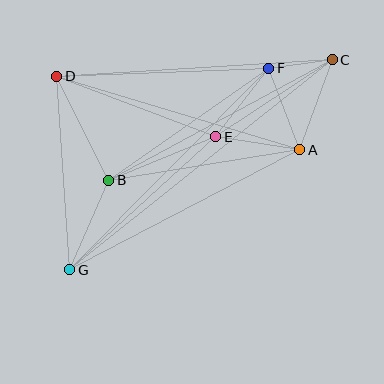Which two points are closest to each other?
Points C and F are closest to each other.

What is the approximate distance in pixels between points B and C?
The distance between B and C is approximately 254 pixels.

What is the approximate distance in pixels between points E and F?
The distance between E and F is approximately 87 pixels.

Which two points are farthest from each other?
Points C and G are farthest from each other.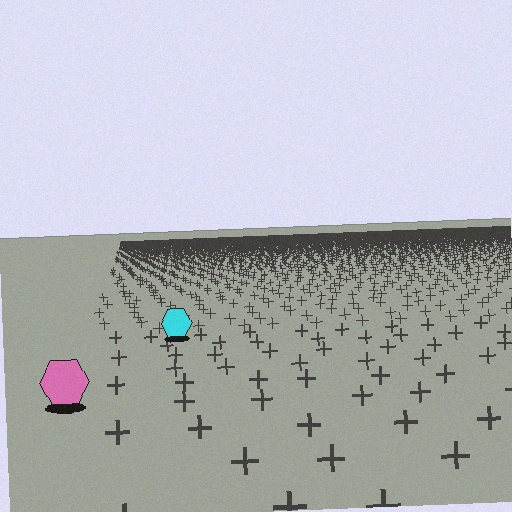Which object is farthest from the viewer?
The cyan hexagon is farthest from the viewer. It appears smaller and the ground texture around it is denser.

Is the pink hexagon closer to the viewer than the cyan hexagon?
Yes. The pink hexagon is closer — you can tell from the texture gradient: the ground texture is coarser near it.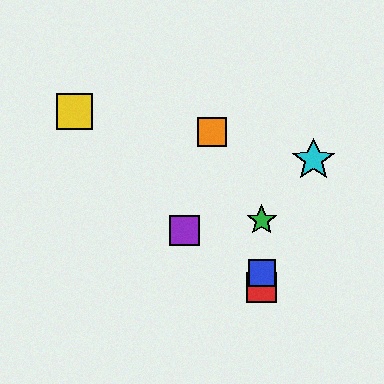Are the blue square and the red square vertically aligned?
Yes, both are at x≈262.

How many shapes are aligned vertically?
3 shapes (the red square, the blue square, the green star) are aligned vertically.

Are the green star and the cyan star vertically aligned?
No, the green star is at x≈262 and the cyan star is at x≈314.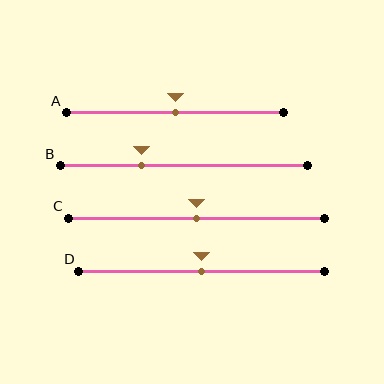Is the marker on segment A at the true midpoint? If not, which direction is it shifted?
Yes, the marker on segment A is at the true midpoint.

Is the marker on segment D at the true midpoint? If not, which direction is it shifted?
Yes, the marker on segment D is at the true midpoint.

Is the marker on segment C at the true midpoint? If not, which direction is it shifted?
Yes, the marker on segment C is at the true midpoint.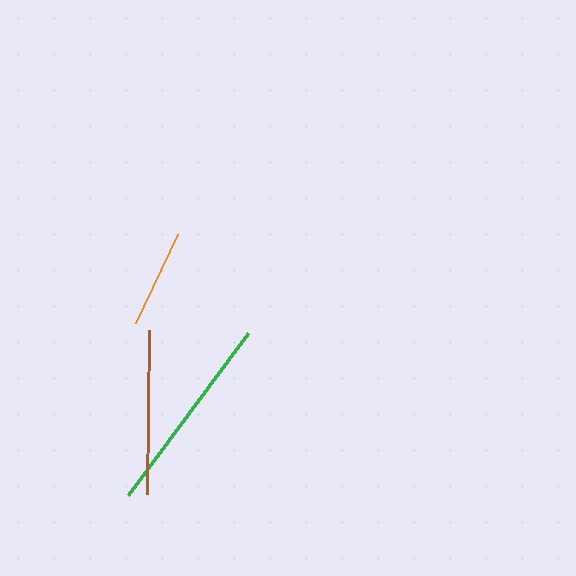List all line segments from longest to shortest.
From longest to shortest: green, brown, orange.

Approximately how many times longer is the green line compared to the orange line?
The green line is approximately 2.1 times the length of the orange line.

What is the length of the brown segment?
The brown segment is approximately 164 pixels long.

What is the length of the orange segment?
The orange segment is approximately 98 pixels long.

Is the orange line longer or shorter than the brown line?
The brown line is longer than the orange line.